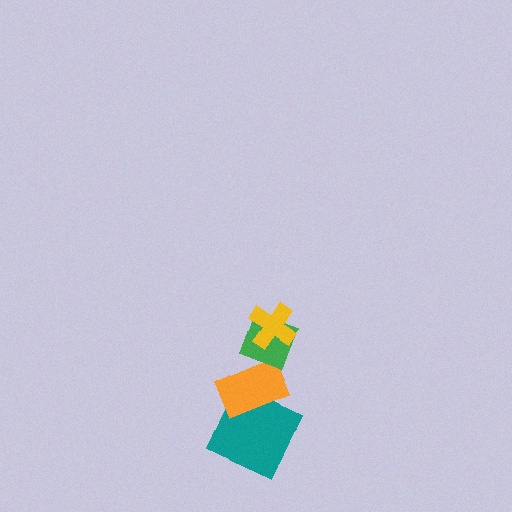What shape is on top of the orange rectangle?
The green diamond is on top of the orange rectangle.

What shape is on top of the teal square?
The orange rectangle is on top of the teal square.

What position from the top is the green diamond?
The green diamond is 2nd from the top.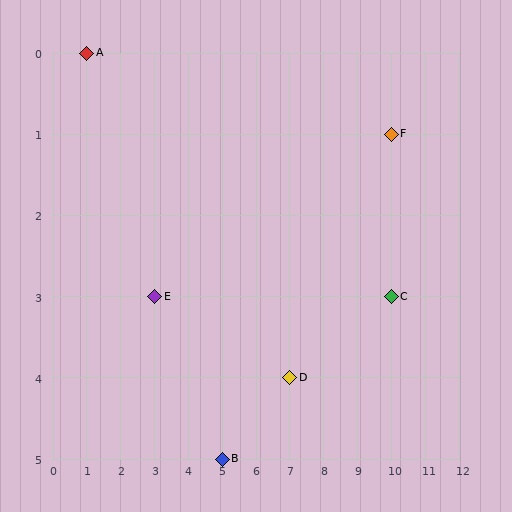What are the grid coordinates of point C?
Point C is at grid coordinates (10, 3).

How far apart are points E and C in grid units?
Points E and C are 7 columns apart.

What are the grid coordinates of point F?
Point F is at grid coordinates (10, 1).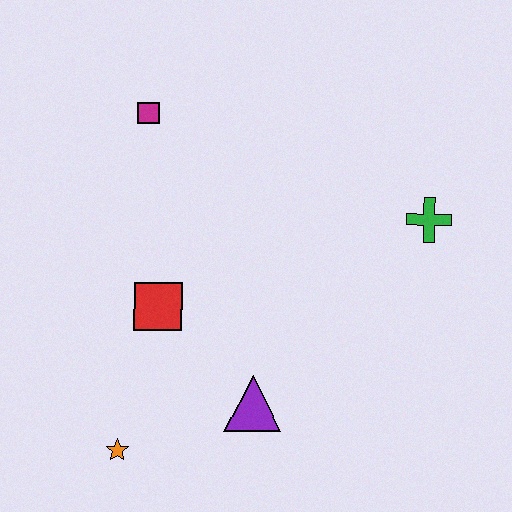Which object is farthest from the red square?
The green cross is farthest from the red square.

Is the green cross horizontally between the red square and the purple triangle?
No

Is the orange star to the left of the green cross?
Yes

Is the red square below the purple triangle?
No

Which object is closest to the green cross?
The purple triangle is closest to the green cross.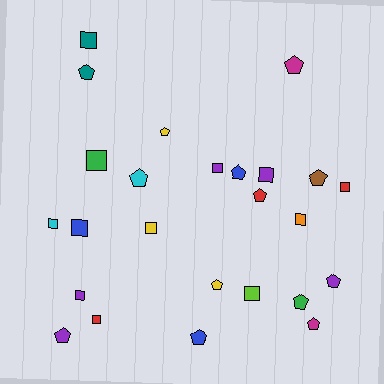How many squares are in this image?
There are 12 squares.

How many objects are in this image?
There are 25 objects.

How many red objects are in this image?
There are 3 red objects.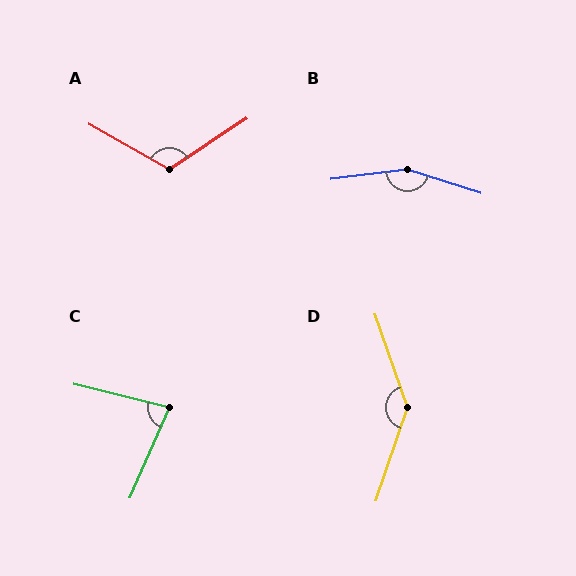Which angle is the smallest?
C, at approximately 80 degrees.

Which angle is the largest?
B, at approximately 155 degrees.